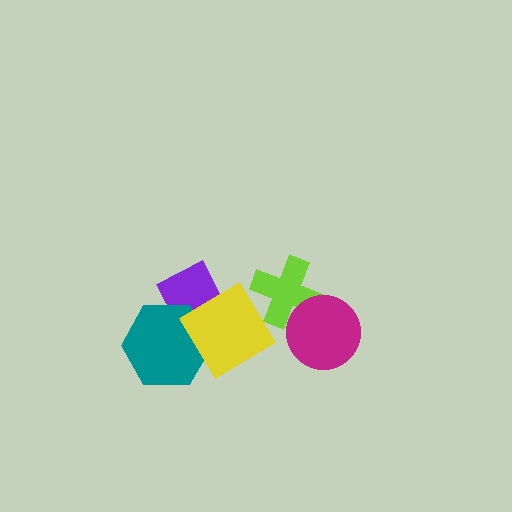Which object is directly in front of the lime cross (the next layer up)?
The yellow diamond is directly in front of the lime cross.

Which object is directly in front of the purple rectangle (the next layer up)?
The teal hexagon is directly in front of the purple rectangle.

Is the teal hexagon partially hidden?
Yes, it is partially covered by another shape.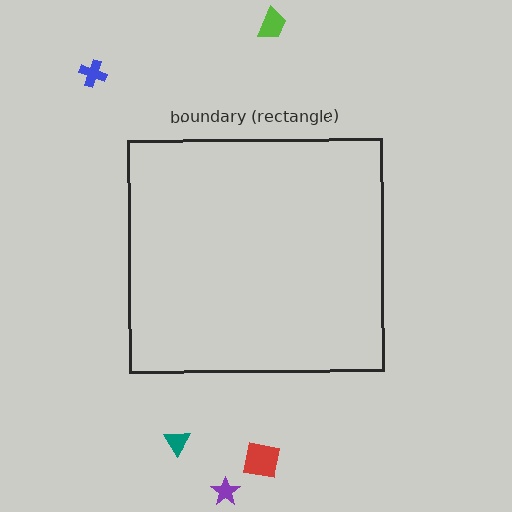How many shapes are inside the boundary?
0 inside, 5 outside.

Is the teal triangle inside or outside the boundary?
Outside.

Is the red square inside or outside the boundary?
Outside.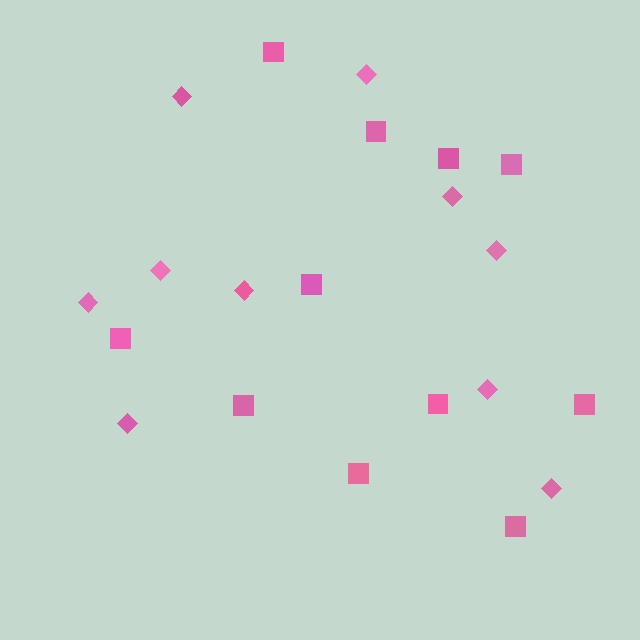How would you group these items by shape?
There are 2 groups: one group of diamonds (10) and one group of squares (11).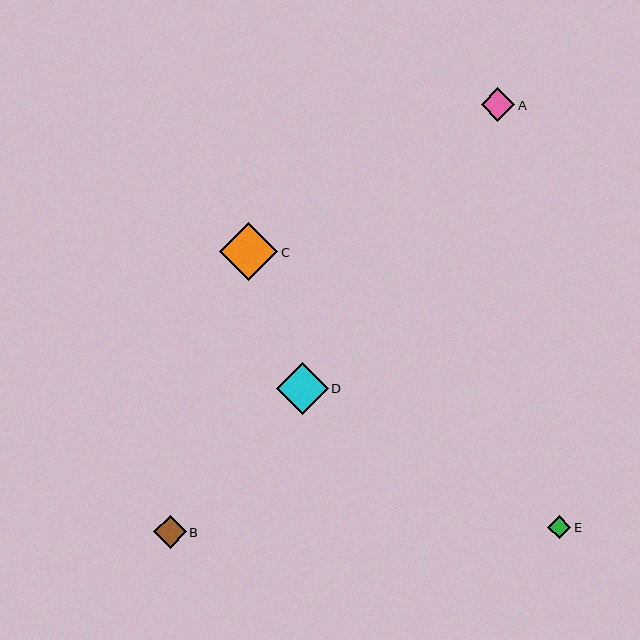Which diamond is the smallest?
Diamond E is the smallest with a size of approximately 23 pixels.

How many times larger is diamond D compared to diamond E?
Diamond D is approximately 2.3 times the size of diamond E.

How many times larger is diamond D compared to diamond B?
Diamond D is approximately 1.6 times the size of diamond B.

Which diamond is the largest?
Diamond C is the largest with a size of approximately 59 pixels.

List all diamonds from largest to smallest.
From largest to smallest: C, D, A, B, E.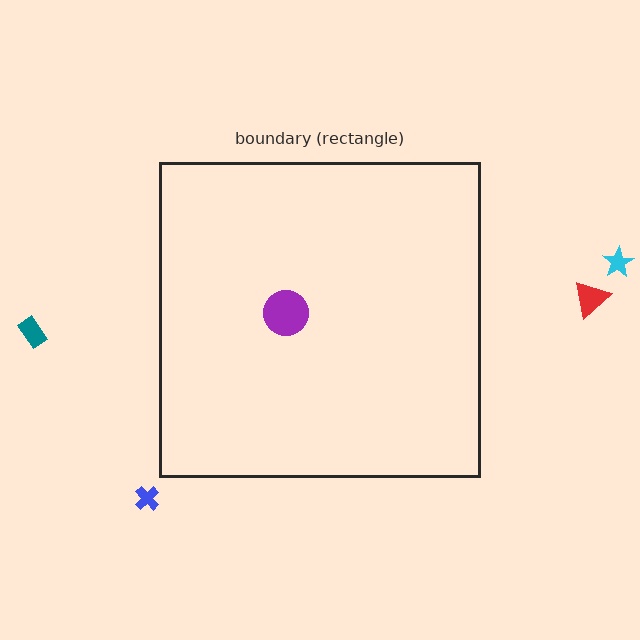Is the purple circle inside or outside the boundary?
Inside.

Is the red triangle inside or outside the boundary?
Outside.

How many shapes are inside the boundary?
1 inside, 4 outside.